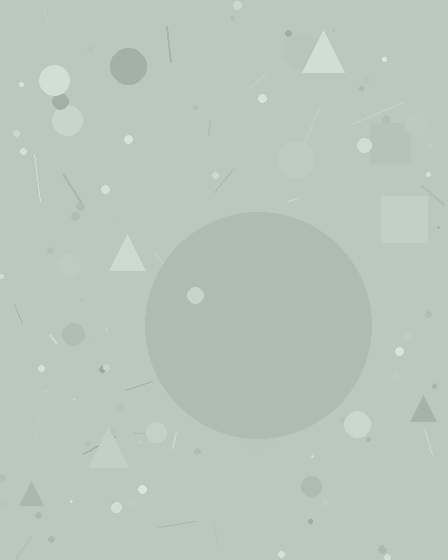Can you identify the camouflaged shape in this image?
The camouflaged shape is a circle.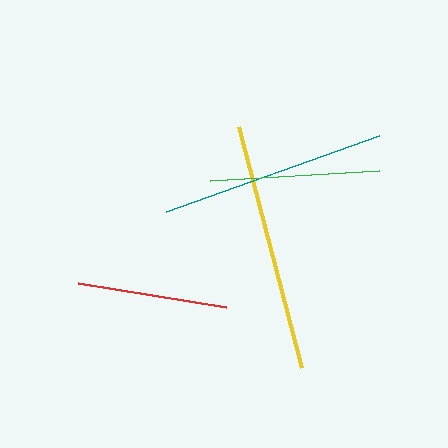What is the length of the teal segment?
The teal segment is approximately 226 pixels long.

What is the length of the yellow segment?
The yellow segment is approximately 249 pixels long.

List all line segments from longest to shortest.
From longest to shortest: yellow, teal, green, red.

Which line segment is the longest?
The yellow line is the longest at approximately 249 pixels.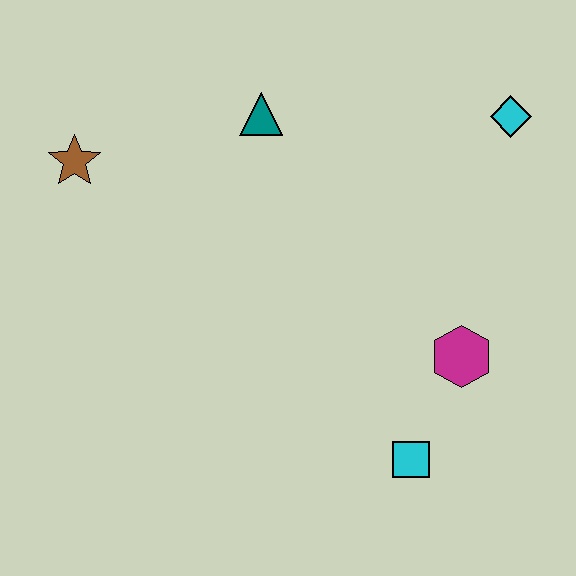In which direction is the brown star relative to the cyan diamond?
The brown star is to the left of the cyan diamond.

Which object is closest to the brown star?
The teal triangle is closest to the brown star.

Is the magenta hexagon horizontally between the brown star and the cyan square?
No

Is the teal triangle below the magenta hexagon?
No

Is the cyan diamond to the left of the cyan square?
No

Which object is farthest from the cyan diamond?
The brown star is farthest from the cyan diamond.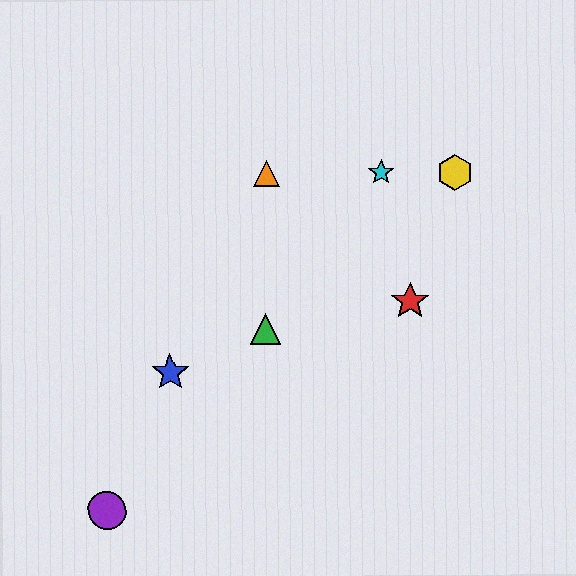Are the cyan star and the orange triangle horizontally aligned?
Yes, both are at y≈173.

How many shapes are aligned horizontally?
3 shapes (the yellow hexagon, the orange triangle, the cyan star) are aligned horizontally.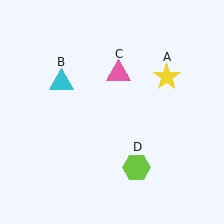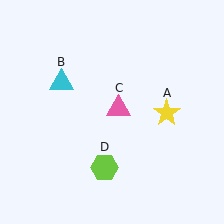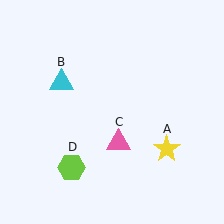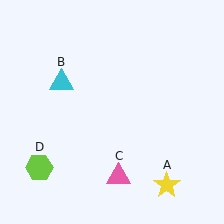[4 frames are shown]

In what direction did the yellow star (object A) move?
The yellow star (object A) moved down.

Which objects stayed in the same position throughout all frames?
Cyan triangle (object B) remained stationary.